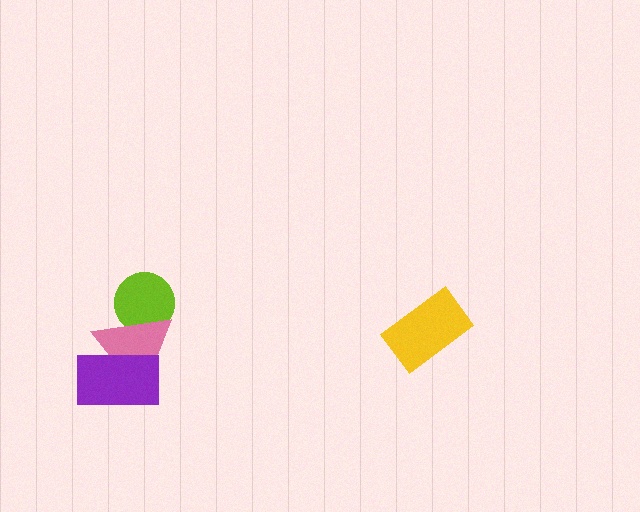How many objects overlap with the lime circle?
1 object overlaps with the lime circle.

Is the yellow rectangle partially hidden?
No, no other shape covers it.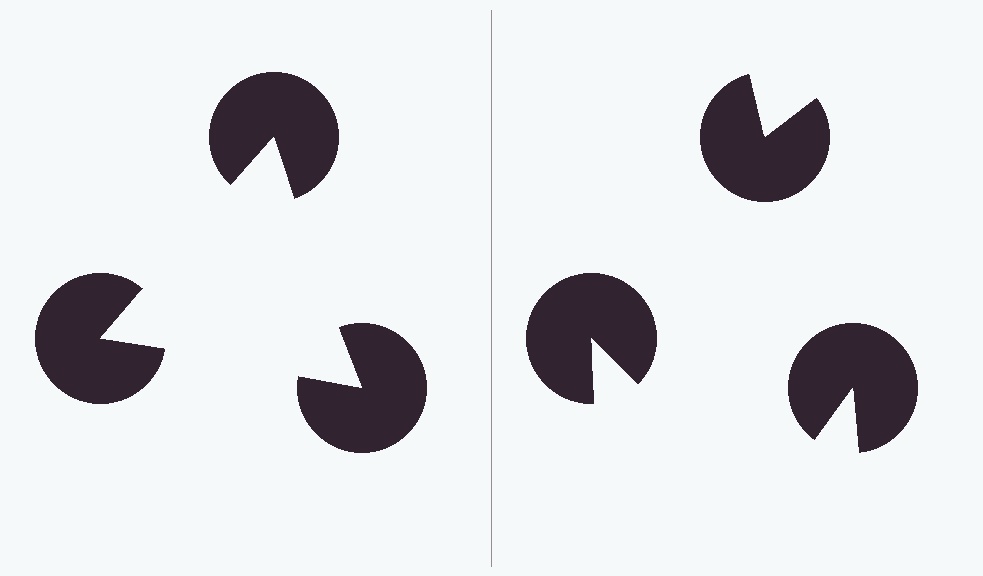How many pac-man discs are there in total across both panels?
6 — 3 on each side.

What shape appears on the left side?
An illusory triangle.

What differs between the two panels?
The pac-man discs are positioned identically on both sides; only the wedge orientations differ. On the left they align to a triangle; on the right they are misaligned.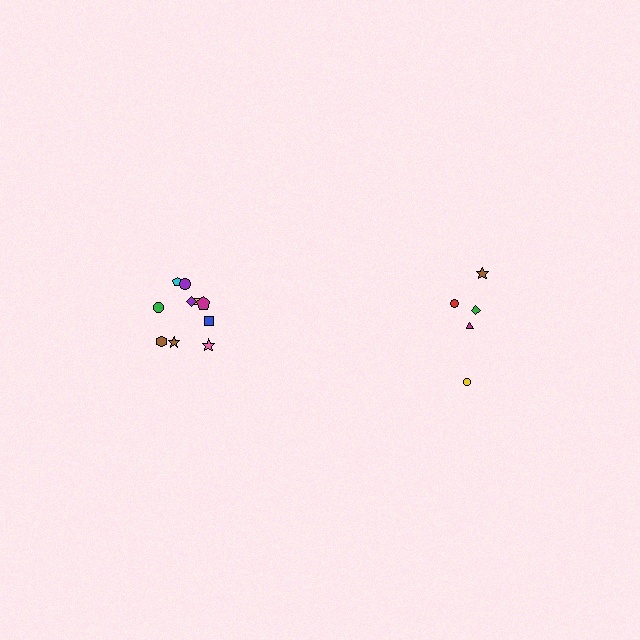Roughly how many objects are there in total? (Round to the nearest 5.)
Roughly 15 objects in total.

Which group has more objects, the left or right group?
The left group.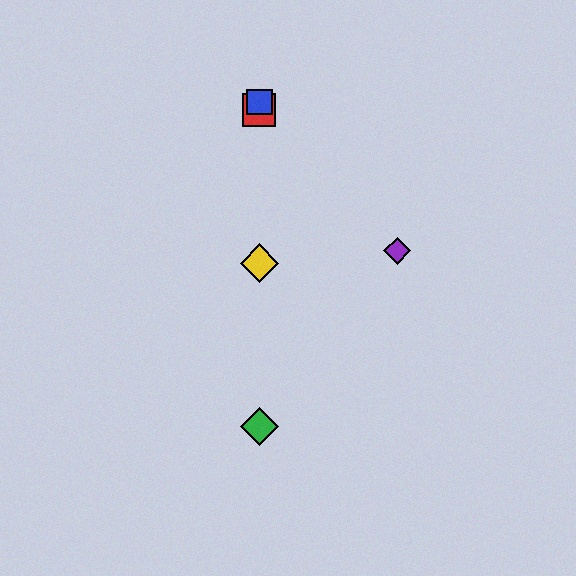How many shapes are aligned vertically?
4 shapes (the red square, the blue square, the green diamond, the yellow diamond) are aligned vertically.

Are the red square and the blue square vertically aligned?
Yes, both are at x≈259.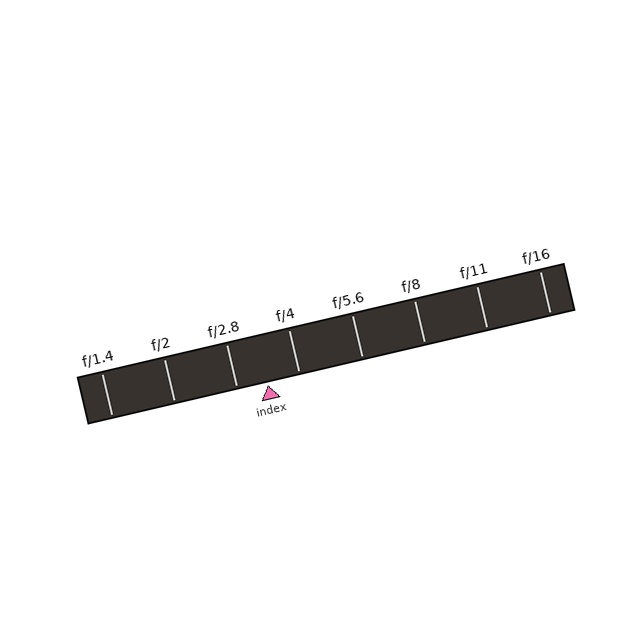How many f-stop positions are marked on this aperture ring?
There are 8 f-stop positions marked.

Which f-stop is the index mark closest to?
The index mark is closest to f/2.8.